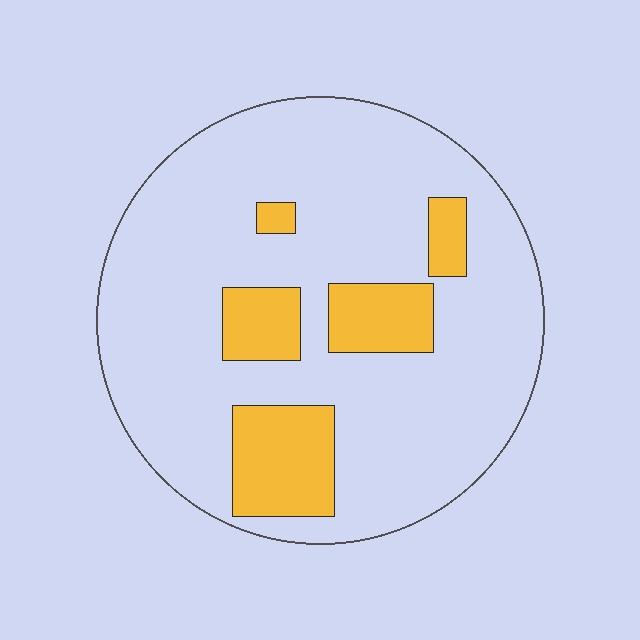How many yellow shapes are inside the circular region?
5.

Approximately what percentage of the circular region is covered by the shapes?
Approximately 20%.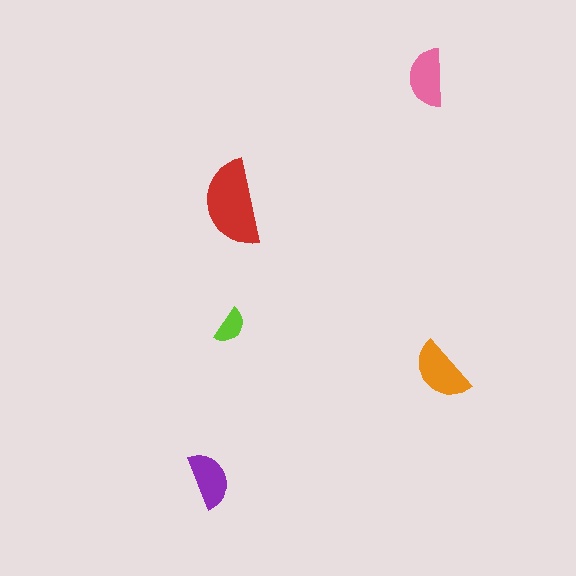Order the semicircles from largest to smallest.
the red one, the orange one, the pink one, the purple one, the lime one.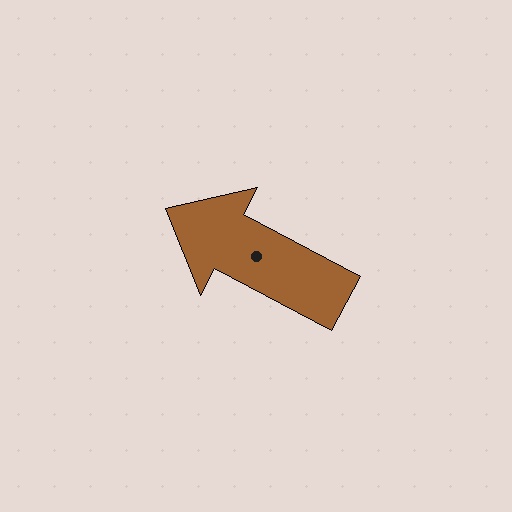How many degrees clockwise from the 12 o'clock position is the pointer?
Approximately 298 degrees.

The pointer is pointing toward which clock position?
Roughly 10 o'clock.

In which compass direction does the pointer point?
Northwest.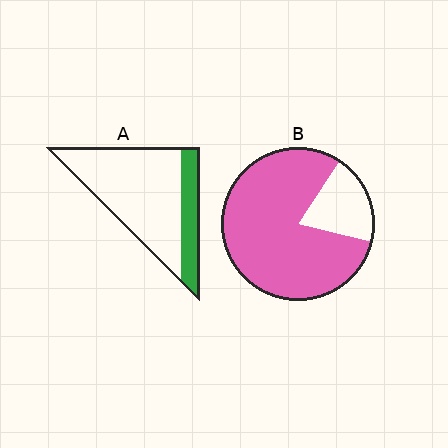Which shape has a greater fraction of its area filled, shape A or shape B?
Shape B.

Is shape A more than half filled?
No.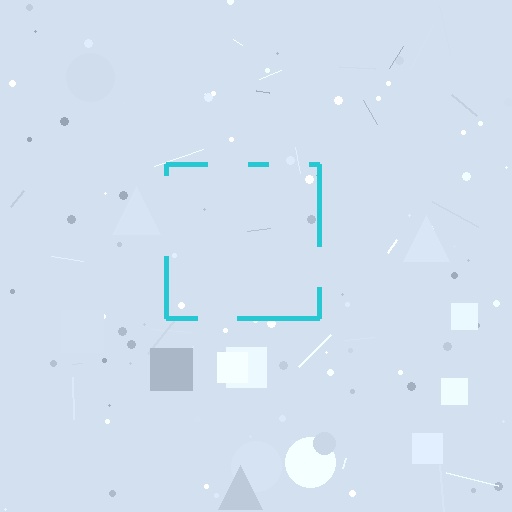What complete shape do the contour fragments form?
The contour fragments form a square.